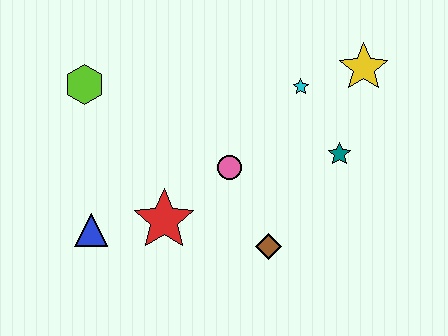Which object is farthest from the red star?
The yellow star is farthest from the red star.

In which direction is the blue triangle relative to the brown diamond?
The blue triangle is to the left of the brown diamond.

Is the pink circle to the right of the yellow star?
No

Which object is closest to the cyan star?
The yellow star is closest to the cyan star.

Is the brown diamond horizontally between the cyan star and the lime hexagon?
Yes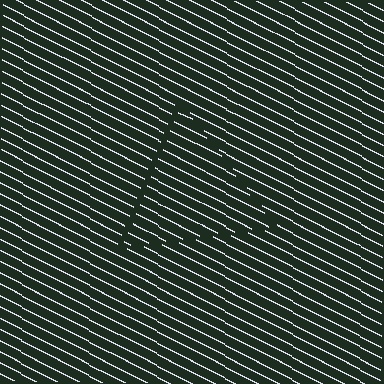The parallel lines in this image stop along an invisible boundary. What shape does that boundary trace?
An illusory triangle. The interior of the shape contains the same grating, shifted by half a period — the contour is defined by the phase discontinuity where line-ends from the inner and outer gratings abut.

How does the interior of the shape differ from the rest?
The interior of the shape contains the same grating, shifted by half a period — the contour is defined by the phase discontinuity where line-ends from the inner and outer gratings abut.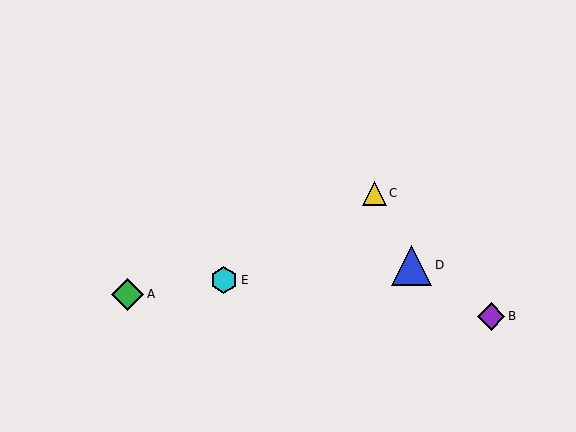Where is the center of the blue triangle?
The center of the blue triangle is at (412, 265).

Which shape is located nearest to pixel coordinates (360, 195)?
The yellow triangle (labeled C) at (374, 193) is nearest to that location.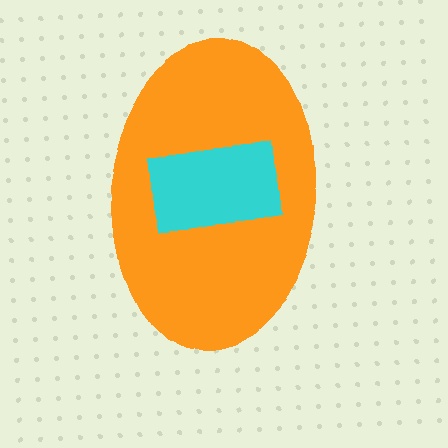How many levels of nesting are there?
2.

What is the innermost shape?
The cyan rectangle.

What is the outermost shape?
The orange ellipse.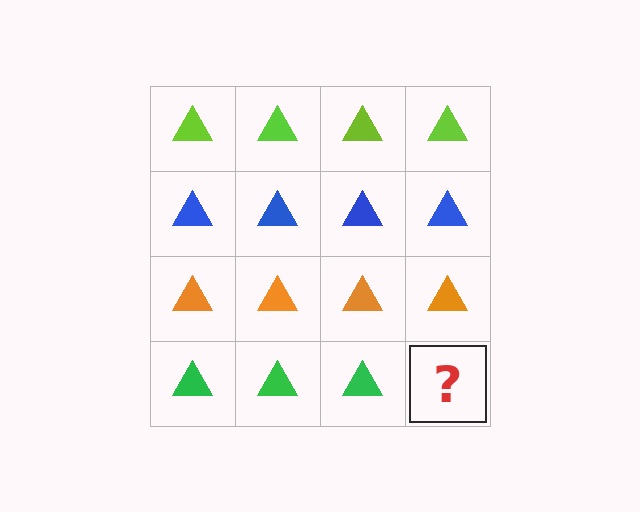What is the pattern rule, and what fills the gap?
The rule is that each row has a consistent color. The gap should be filled with a green triangle.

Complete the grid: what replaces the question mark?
The question mark should be replaced with a green triangle.